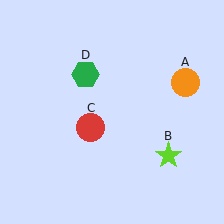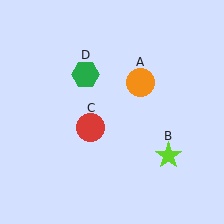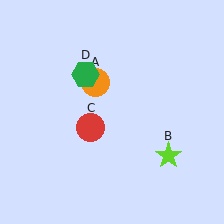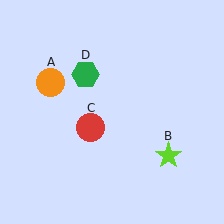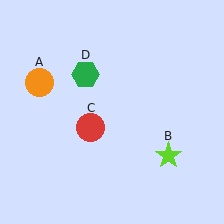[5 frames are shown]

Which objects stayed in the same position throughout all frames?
Lime star (object B) and red circle (object C) and green hexagon (object D) remained stationary.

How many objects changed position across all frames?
1 object changed position: orange circle (object A).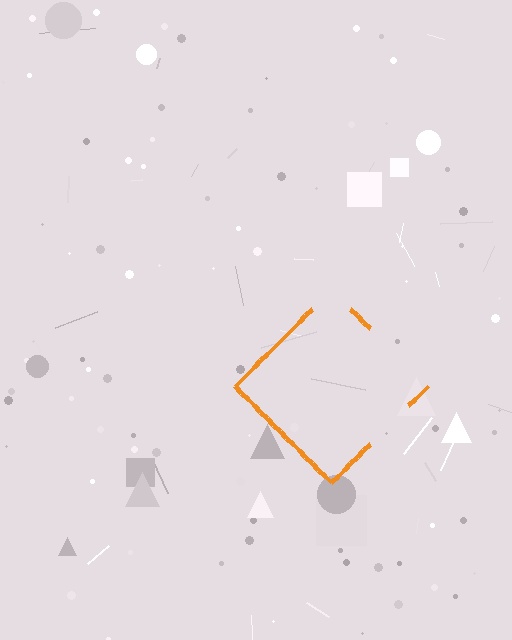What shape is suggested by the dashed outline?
The dashed outline suggests a diamond.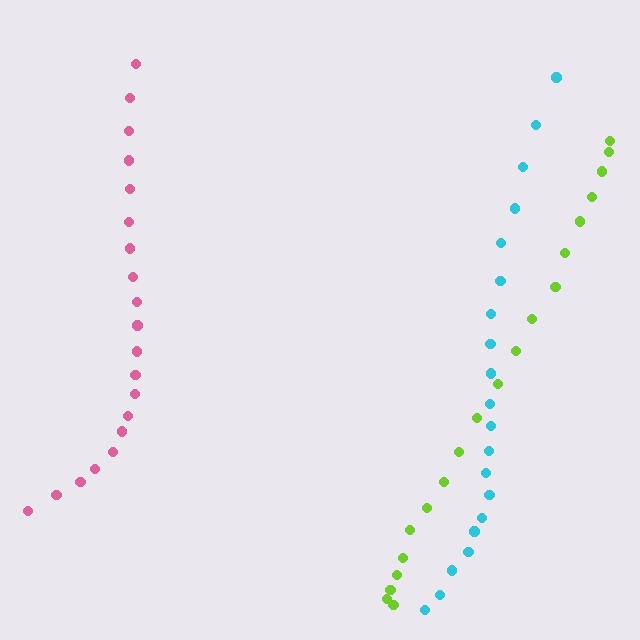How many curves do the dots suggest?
There are 3 distinct paths.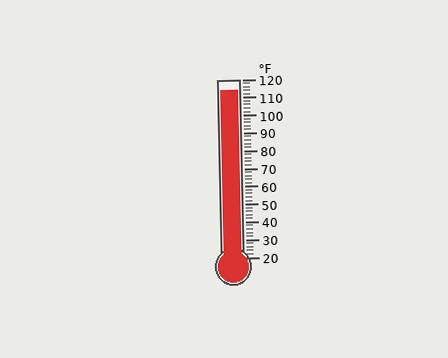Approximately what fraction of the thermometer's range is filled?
The thermometer is filled to approximately 95% of its range.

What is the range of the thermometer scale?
The thermometer scale ranges from 20°F to 120°F.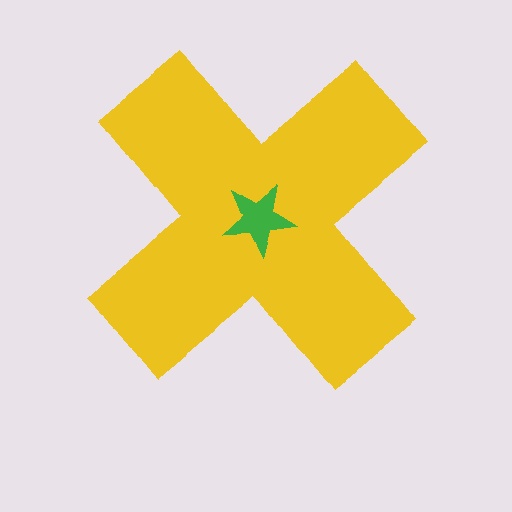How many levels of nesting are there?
2.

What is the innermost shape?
The green star.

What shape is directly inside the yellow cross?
The green star.